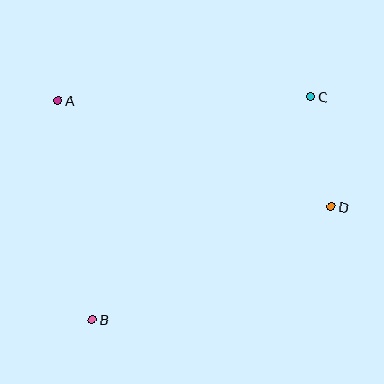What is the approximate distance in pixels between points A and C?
The distance between A and C is approximately 252 pixels.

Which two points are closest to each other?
Points C and D are closest to each other.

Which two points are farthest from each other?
Points B and C are farthest from each other.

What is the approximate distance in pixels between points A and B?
The distance between A and B is approximately 221 pixels.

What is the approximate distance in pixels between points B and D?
The distance between B and D is approximately 264 pixels.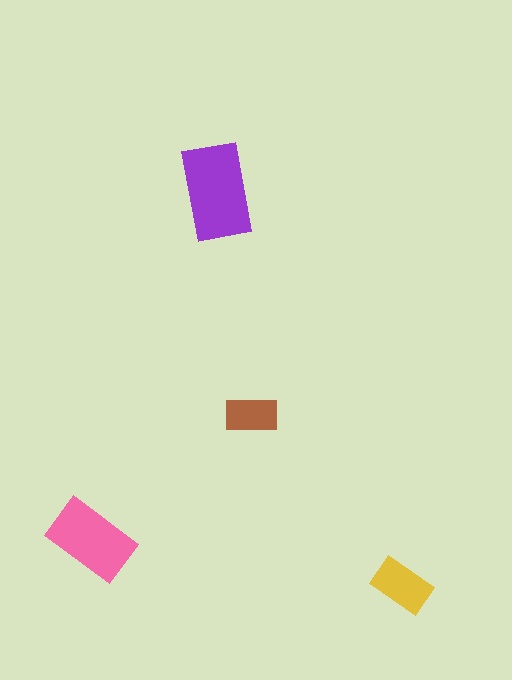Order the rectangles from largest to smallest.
the purple one, the pink one, the yellow one, the brown one.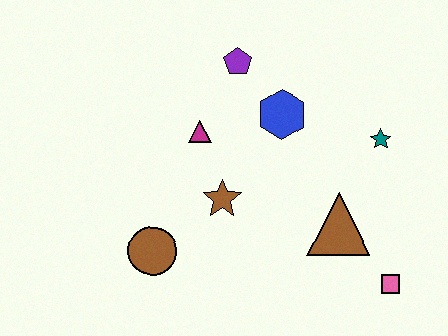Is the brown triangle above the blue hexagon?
No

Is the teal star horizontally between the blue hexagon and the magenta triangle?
No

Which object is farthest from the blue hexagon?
The pink square is farthest from the blue hexagon.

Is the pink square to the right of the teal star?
Yes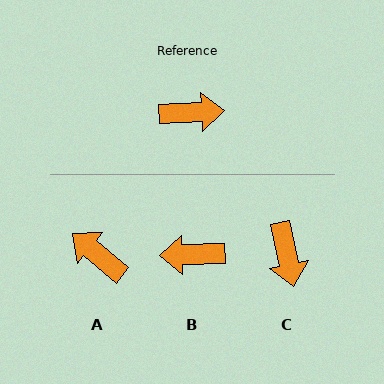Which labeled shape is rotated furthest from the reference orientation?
B, about 179 degrees away.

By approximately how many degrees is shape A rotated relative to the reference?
Approximately 137 degrees counter-clockwise.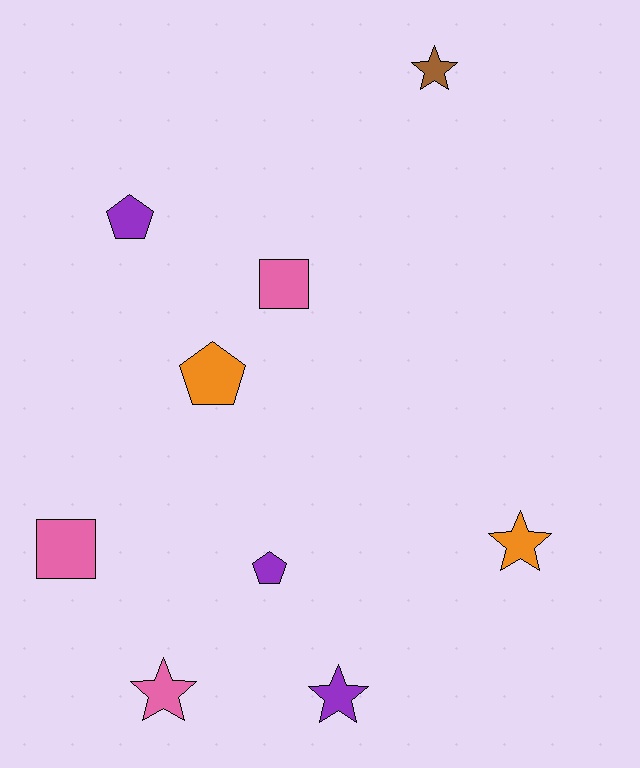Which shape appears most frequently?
Star, with 4 objects.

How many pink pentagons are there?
There are no pink pentagons.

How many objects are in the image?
There are 9 objects.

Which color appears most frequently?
Pink, with 3 objects.